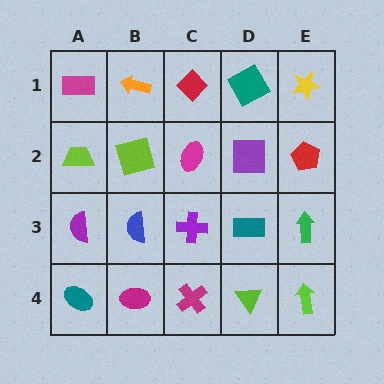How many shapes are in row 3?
5 shapes.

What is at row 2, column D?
A purple square.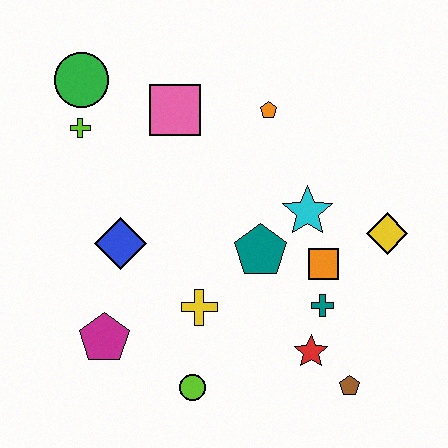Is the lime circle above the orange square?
No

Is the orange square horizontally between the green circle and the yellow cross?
No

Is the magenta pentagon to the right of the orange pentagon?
No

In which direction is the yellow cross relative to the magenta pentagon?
The yellow cross is to the right of the magenta pentagon.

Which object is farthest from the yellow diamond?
The green circle is farthest from the yellow diamond.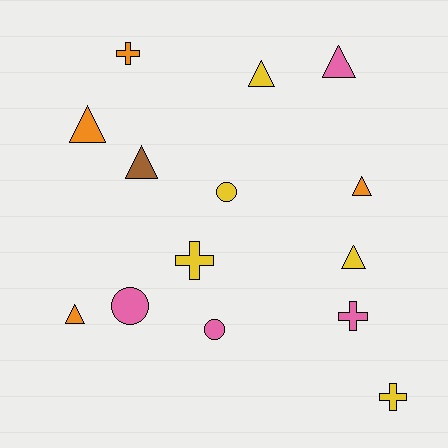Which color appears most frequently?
Yellow, with 5 objects.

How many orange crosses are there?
There is 1 orange cross.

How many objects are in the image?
There are 14 objects.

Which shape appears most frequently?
Triangle, with 7 objects.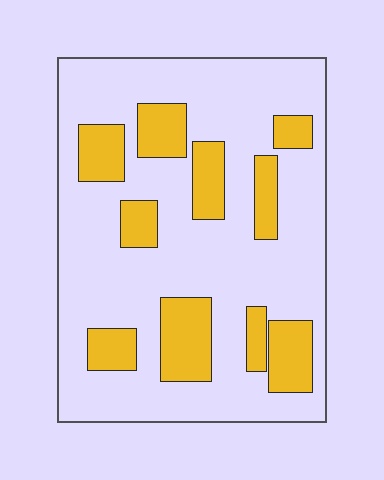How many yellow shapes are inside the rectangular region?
10.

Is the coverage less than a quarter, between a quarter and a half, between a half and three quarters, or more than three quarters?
Less than a quarter.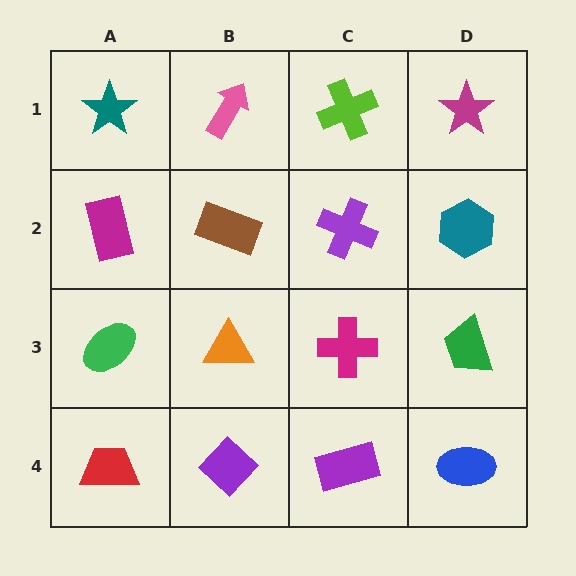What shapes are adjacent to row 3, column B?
A brown rectangle (row 2, column B), a purple diamond (row 4, column B), a green ellipse (row 3, column A), a magenta cross (row 3, column C).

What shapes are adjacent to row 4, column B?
An orange triangle (row 3, column B), a red trapezoid (row 4, column A), a purple rectangle (row 4, column C).